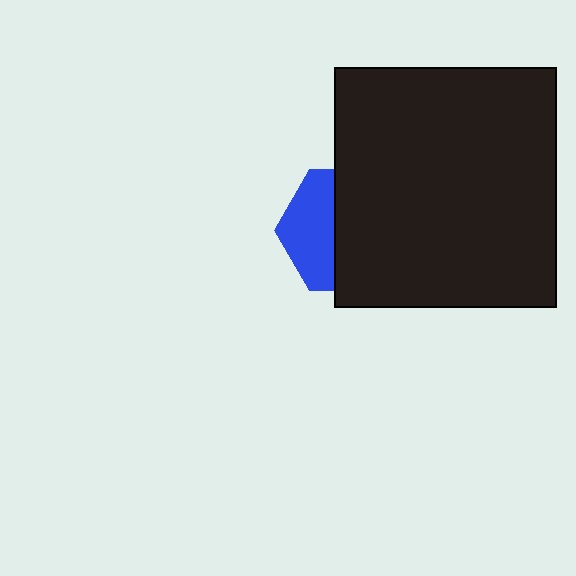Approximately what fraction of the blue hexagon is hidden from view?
Roughly 60% of the blue hexagon is hidden behind the black rectangle.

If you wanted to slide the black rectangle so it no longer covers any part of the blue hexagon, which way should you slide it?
Slide it right — that is the most direct way to separate the two shapes.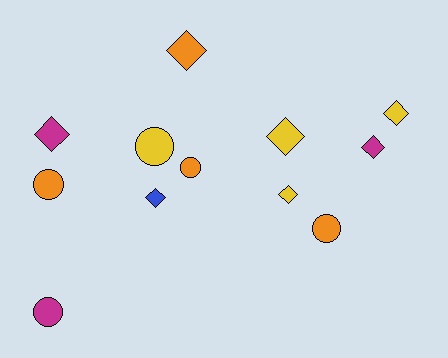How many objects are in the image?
There are 12 objects.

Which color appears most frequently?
Yellow, with 4 objects.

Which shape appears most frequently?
Diamond, with 7 objects.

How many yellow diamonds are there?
There are 3 yellow diamonds.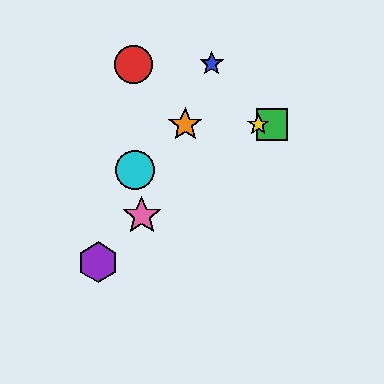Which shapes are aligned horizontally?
The green square, the yellow star, the orange star are aligned horizontally.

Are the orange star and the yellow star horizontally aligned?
Yes, both are at y≈124.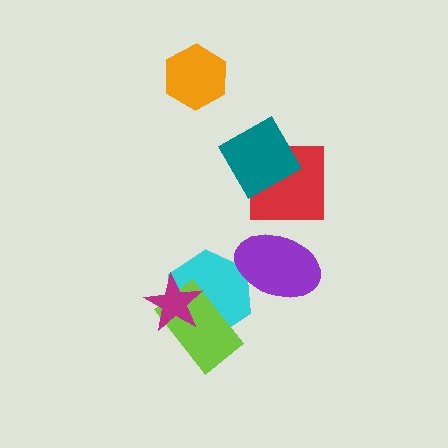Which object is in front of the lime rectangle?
The magenta star is in front of the lime rectangle.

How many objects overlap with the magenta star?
2 objects overlap with the magenta star.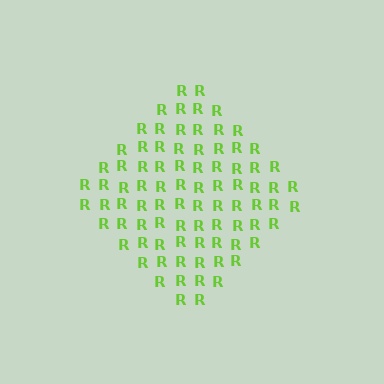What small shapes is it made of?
It is made of small letter R's.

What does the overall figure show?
The overall figure shows a diamond.